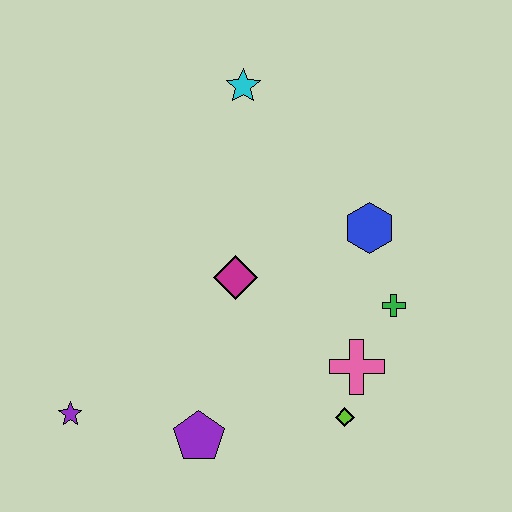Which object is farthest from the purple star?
The cyan star is farthest from the purple star.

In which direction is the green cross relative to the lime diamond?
The green cross is above the lime diamond.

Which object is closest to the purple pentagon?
The purple star is closest to the purple pentagon.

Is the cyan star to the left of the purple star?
No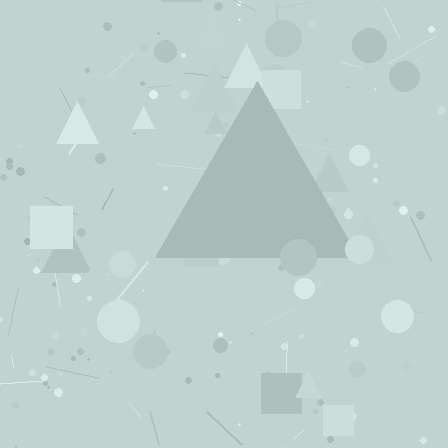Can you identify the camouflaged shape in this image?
The camouflaged shape is a triangle.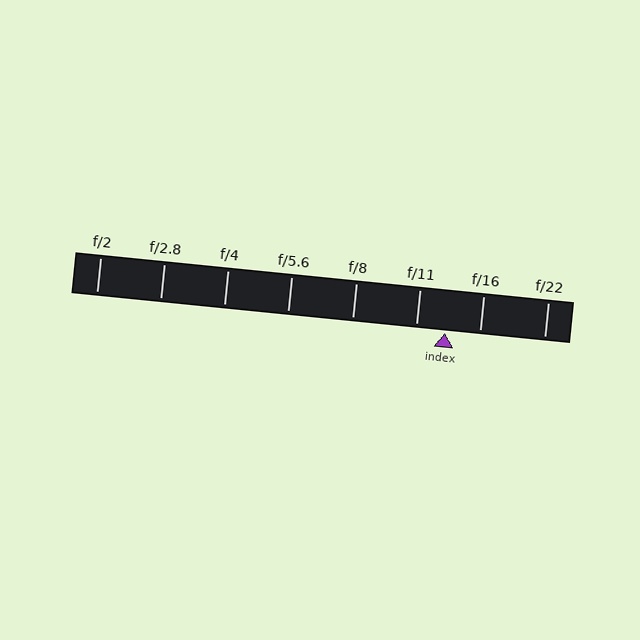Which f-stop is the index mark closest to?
The index mark is closest to f/11.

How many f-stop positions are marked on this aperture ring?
There are 8 f-stop positions marked.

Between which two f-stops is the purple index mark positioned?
The index mark is between f/11 and f/16.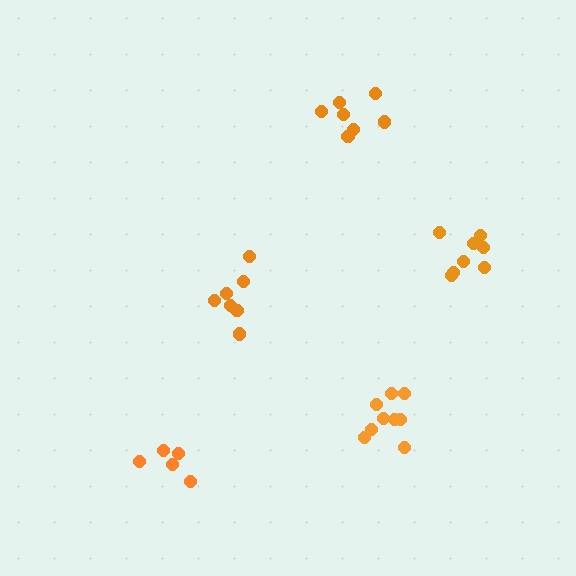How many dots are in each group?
Group 1: 9 dots, Group 2: 7 dots, Group 3: 7 dots, Group 4: 8 dots, Group 5: 5 dots (36 total).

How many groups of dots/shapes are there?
There are 5 groups.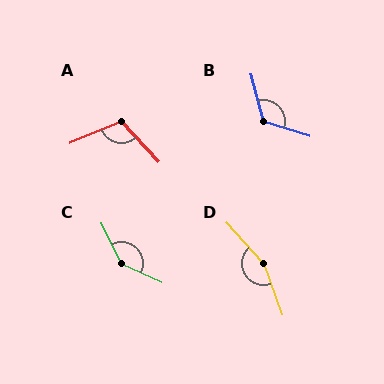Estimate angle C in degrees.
Approximately 140 degrees.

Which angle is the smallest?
A, at approximately 110 degrees.